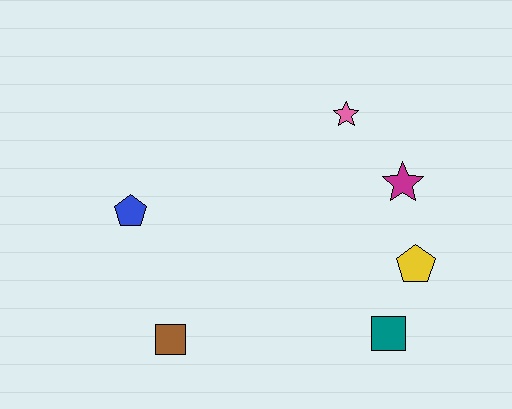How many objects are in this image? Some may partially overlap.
There are 6 objects.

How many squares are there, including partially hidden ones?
There are 2 squares.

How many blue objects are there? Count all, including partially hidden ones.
There is 1 blue object.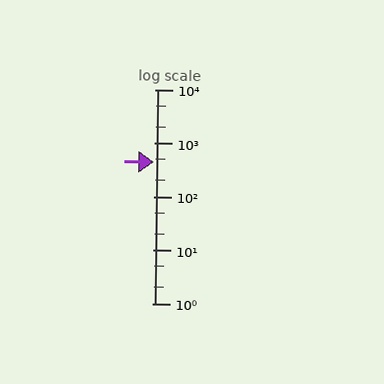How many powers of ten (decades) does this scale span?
The scale spans 4 decades, from 1 to 10000.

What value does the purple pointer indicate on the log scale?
The pointer indicates approximately 440.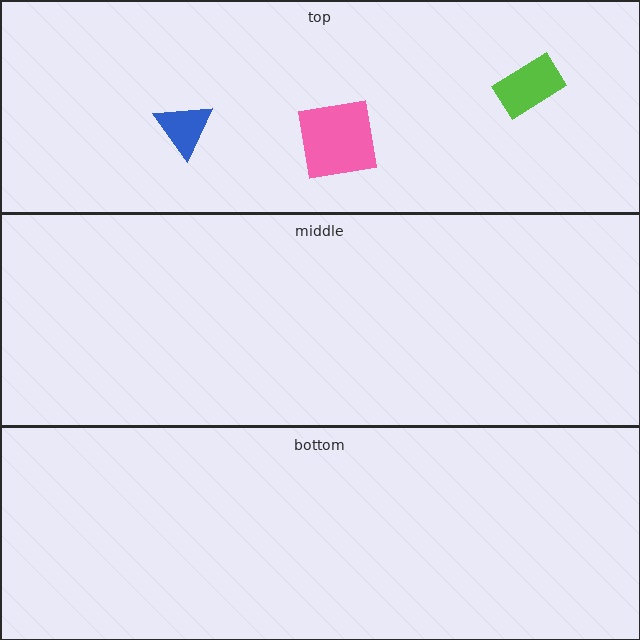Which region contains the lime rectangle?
The top region.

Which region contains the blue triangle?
The top region.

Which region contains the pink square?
The top region.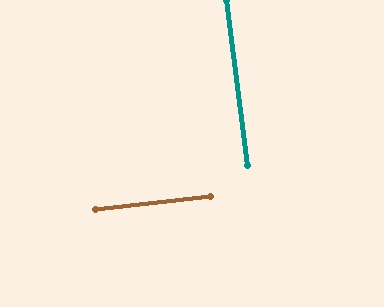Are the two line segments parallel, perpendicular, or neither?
Perpendicular — they meet at approximately 89°.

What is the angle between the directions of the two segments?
Approximately 89 degrees.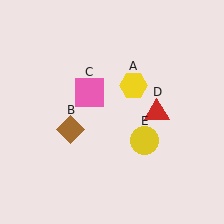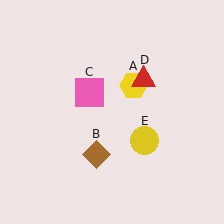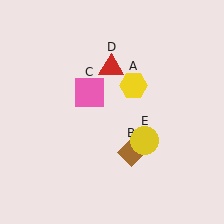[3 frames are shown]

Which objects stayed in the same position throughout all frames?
Yellow hexagon (object A) and pink square (object C) and yellow circle (object E) remained stationary.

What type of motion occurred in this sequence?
The brown diamond (object B), red triangle (object D) rotated counterclockwise around the center of the scene.